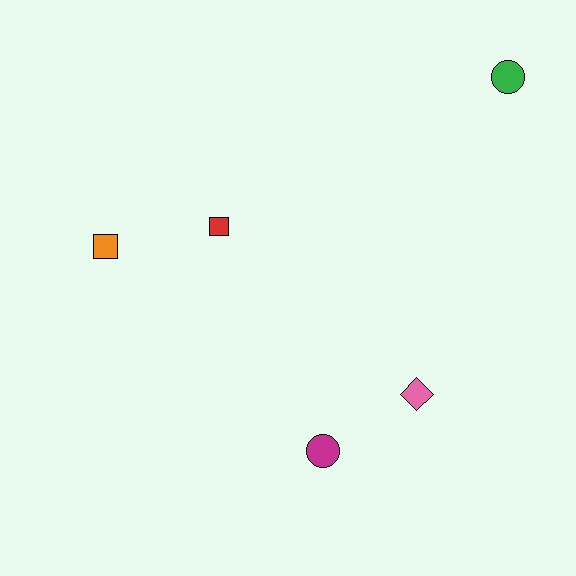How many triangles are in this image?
There are no triangles.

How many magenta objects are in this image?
There is 1 magenta object.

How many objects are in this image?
There are 5 objects.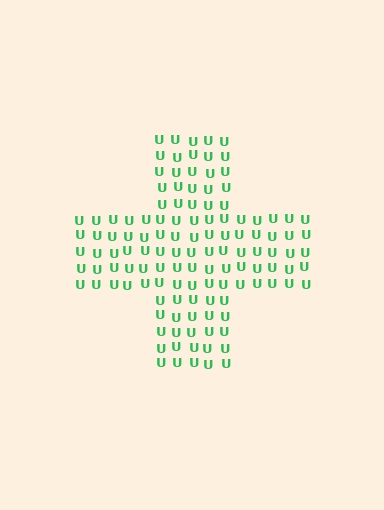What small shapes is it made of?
It is made of small letter U's.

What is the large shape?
The large shape is a cross.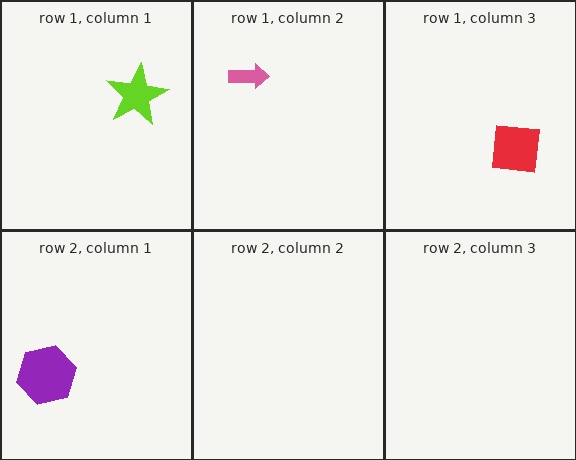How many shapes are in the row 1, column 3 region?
1.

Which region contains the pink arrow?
The row 1, column 2 region.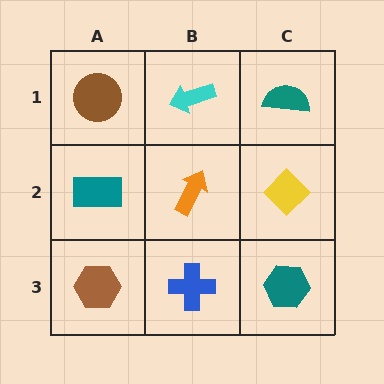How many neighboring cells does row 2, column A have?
3.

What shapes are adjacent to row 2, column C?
A teal semicircle (row 1, column C), a teal hexagon (row 3, column C), an orange arrow (row 2, column B).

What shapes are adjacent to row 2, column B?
A cyan arrow (row 1, column B), a blue cross (row 3, column B), a teal rectangle (row 2, column A), a yellow diamond (row 2, column C).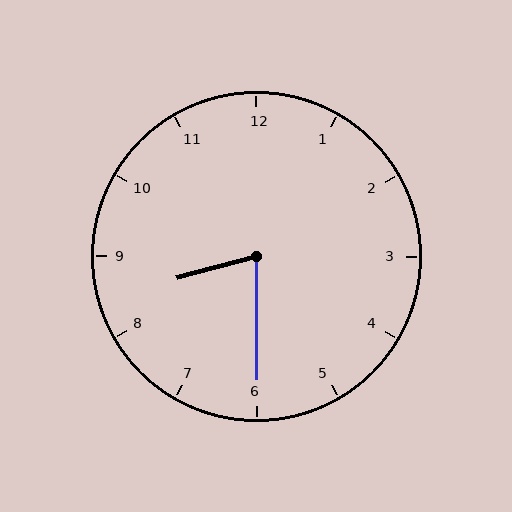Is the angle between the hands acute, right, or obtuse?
It is acute.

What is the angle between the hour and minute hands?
Approximately 75 degrees.